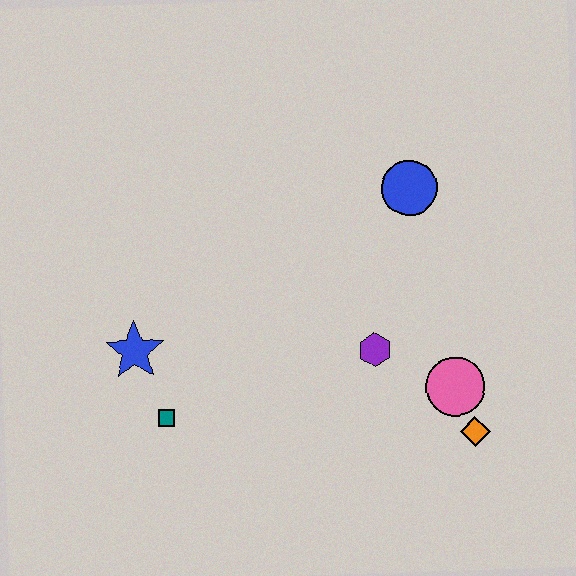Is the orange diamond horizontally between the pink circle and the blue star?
No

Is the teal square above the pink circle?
No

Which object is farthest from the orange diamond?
The blue star is farthest from the orange diamond.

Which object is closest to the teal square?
The blue star is closest to the teal square.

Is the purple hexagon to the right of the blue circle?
No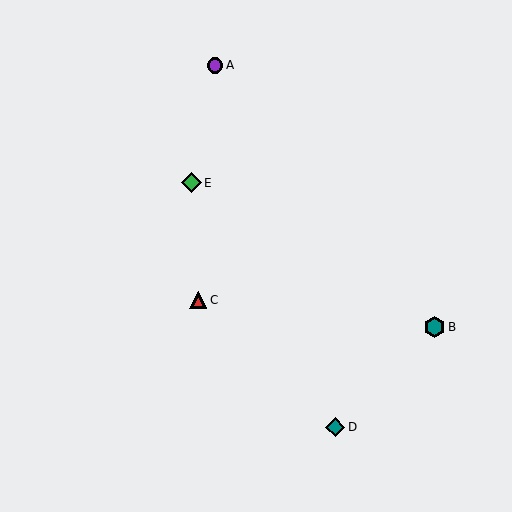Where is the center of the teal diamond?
The center of the teal diamond is at (335, 427).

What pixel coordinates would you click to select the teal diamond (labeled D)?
Click at (335, 427) to select the teal diamond D.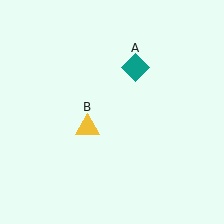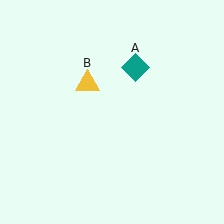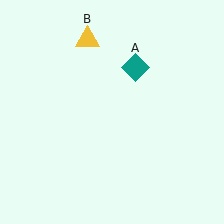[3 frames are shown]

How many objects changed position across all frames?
1 object changed position: yellow triangle (object B).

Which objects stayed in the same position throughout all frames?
Teal diamond (object A) remained stationary.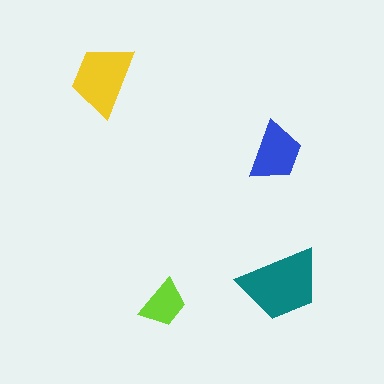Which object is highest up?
The yellow trapezoid is topmost.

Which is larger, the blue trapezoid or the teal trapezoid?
The teal one.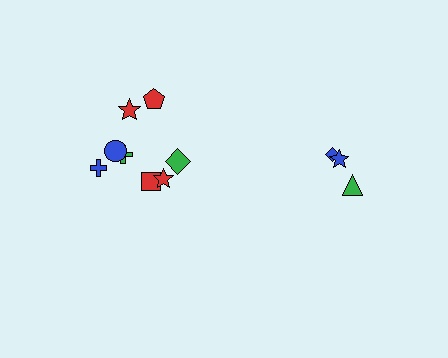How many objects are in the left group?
There are 8 objects.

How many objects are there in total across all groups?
There are 11 objects.